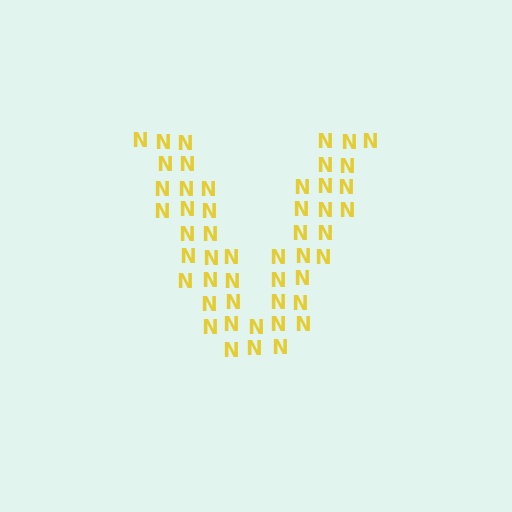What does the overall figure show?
The overall figure shows the letter V.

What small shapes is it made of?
It is made of small letter N's.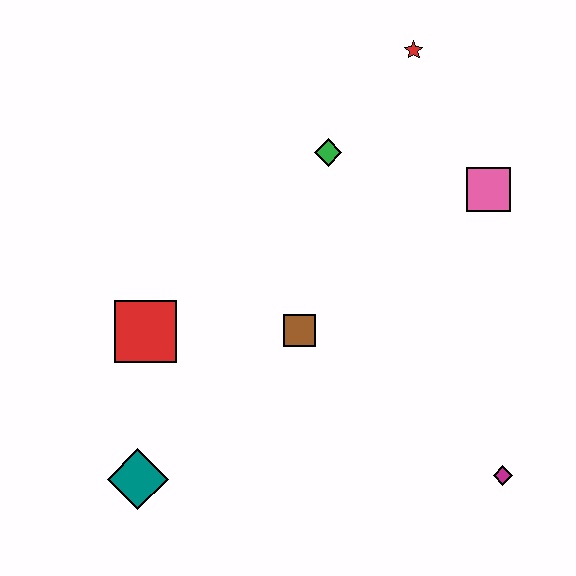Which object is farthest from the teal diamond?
The red star is farthest from the teal diamond.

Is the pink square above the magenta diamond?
Yes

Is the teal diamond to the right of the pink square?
No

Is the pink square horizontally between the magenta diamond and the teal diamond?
Yes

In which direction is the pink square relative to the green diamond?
The pink square is to the right of the green diamond.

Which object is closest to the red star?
The green diamond is closest to the red star.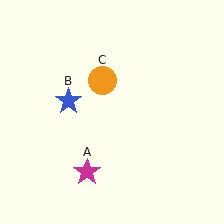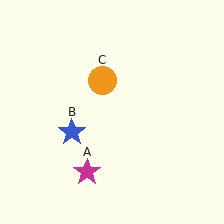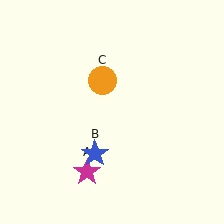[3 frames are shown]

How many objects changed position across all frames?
1 object changed position: blue star (object B).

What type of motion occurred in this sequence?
The blue star (object B) rotated counterclockwise around the center of the scene.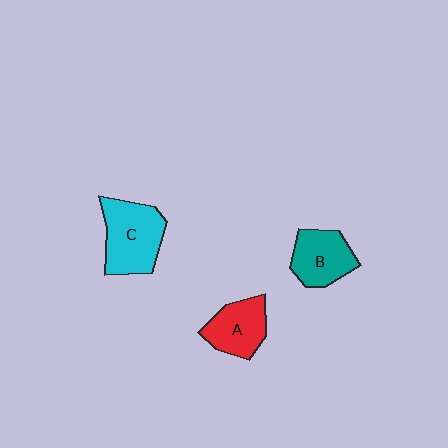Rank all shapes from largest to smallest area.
From largest to smallest: C (cyan), B (teal), A (red).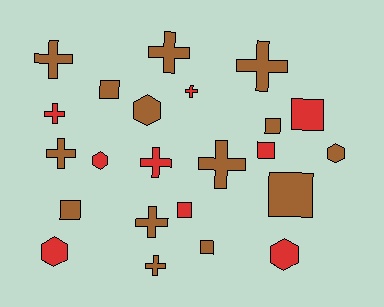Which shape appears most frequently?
Cross, with 10 objects.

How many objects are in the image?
There are 23 objects.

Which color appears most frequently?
Brown, with 14 objects.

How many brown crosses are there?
There are 7 brown crosses.